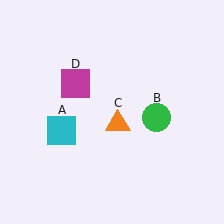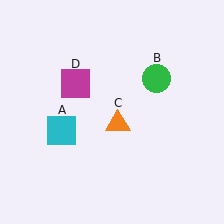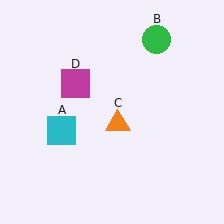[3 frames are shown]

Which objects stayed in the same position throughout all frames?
Cyan square (object A) and orange triangle (object C) and magenta square (object D) remained stationary.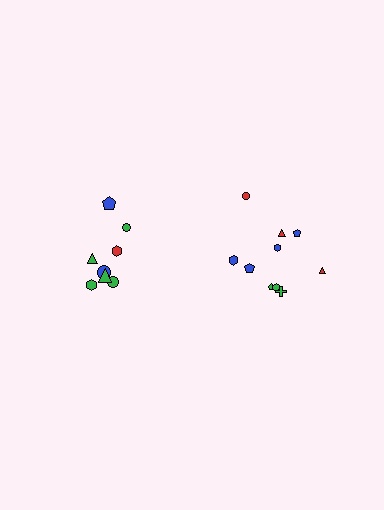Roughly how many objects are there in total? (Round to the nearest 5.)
Roughly 20 objects in total.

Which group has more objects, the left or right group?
The right group.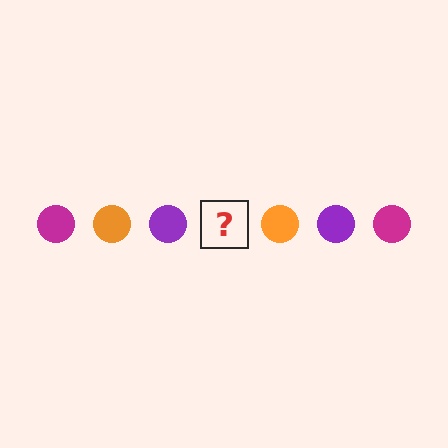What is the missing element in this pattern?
The missing element is a magenta circle.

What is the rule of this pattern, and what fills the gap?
The rule is that the pattern cycles through magenta, orange, purple circles. The gap should be filled with a magenta circle.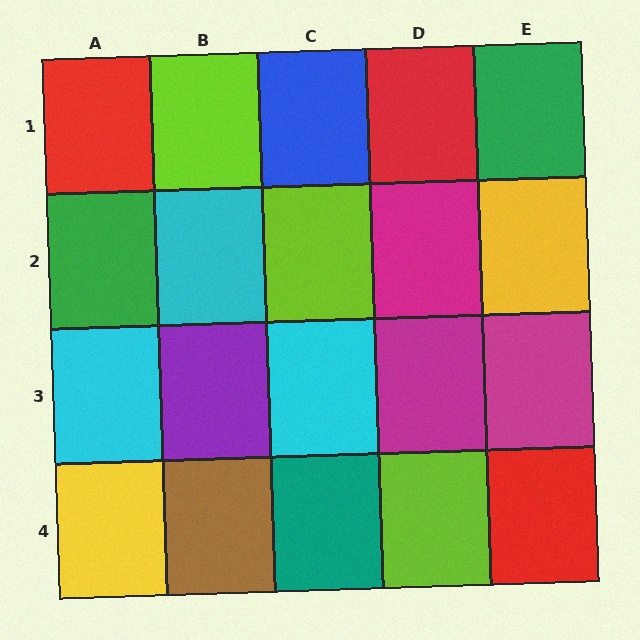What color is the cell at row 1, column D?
Red.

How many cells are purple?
1 cell is purple.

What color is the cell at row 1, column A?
Red.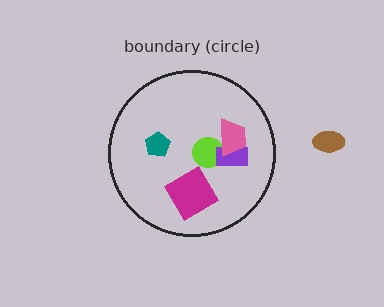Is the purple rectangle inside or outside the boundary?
Inside.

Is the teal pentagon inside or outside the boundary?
Inside.